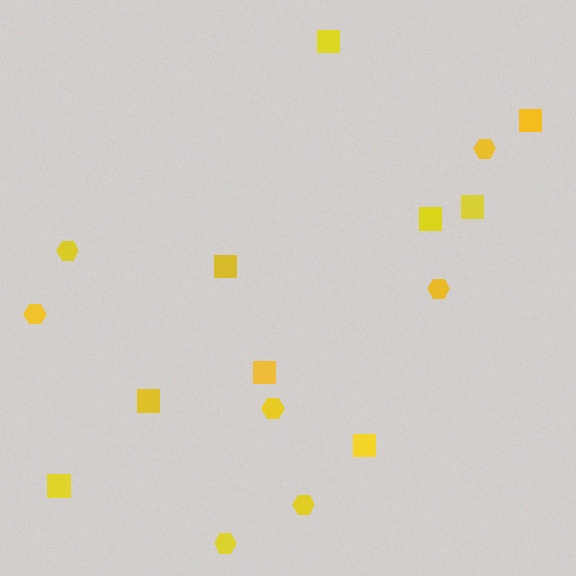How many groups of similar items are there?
There are 2 groups: one group of hexagons (7) and one group of squares (9).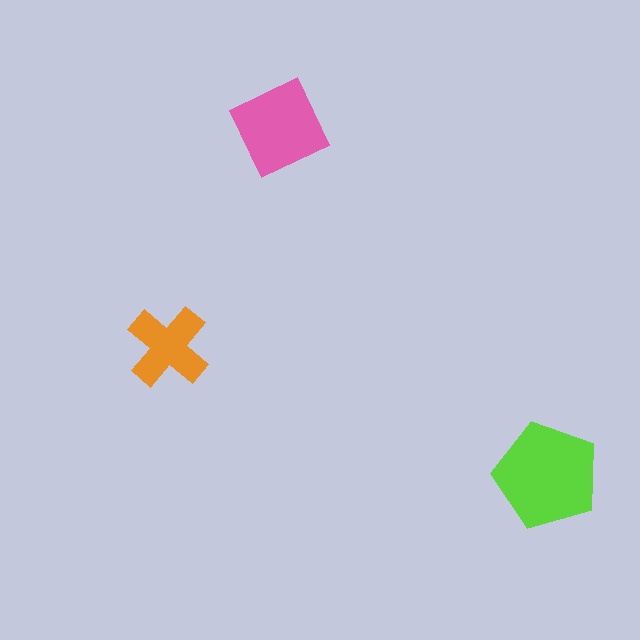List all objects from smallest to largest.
The orange cross, the pink square, the lime pentagon.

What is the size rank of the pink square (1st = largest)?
2nd.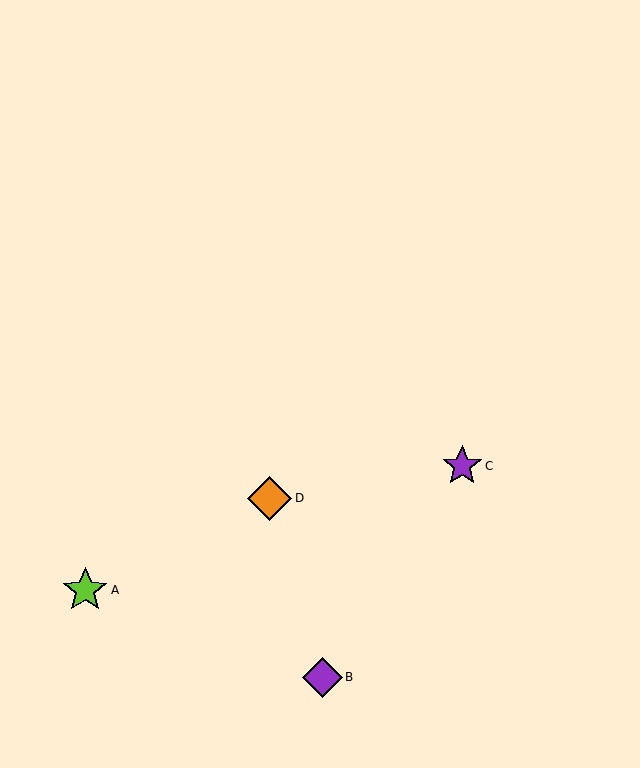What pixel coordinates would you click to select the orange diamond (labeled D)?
Click at (270, 498) to select the orange diamond D.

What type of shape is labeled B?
Shape B is a purple diamond.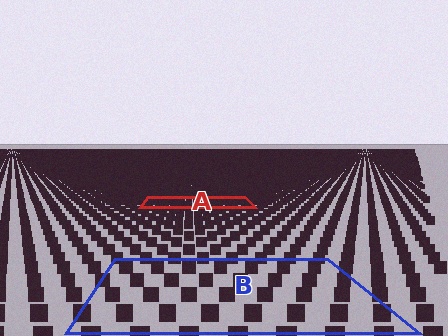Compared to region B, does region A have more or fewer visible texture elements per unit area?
Region A has more texture elements per unit area — they are packed more densely because it is farther away.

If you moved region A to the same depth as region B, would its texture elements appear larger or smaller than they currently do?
They would appear larger. At a closer depth, the same texture elements are projected at a bigger on-screen size.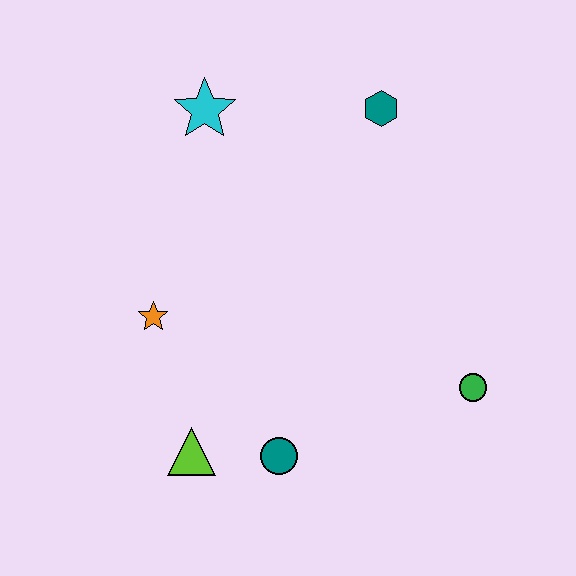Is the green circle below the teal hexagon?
Yes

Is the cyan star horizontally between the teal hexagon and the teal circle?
No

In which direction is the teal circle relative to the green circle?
The teal circle is to the left of the green circle.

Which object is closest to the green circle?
The teal circle is closest to the green circle.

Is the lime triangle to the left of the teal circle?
Yes